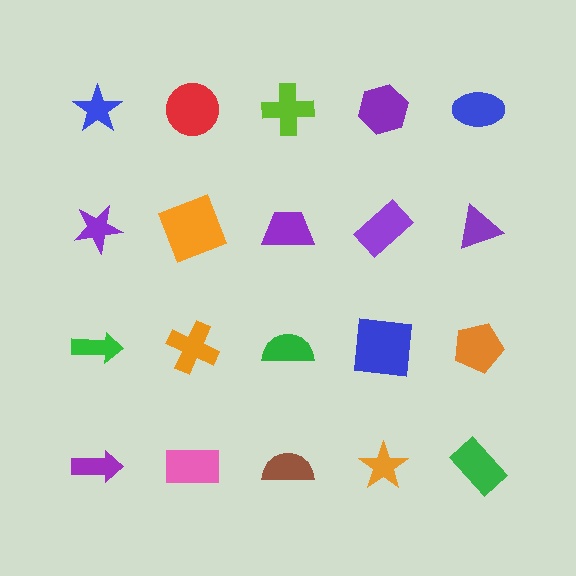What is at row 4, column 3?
A brown semicircle.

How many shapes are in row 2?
5 shapes.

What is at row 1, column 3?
A lime cross.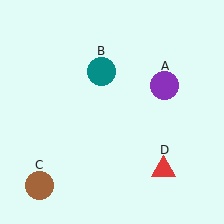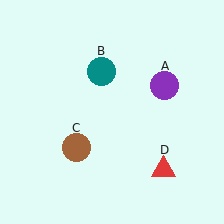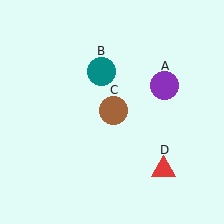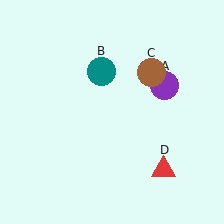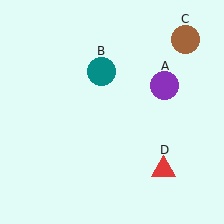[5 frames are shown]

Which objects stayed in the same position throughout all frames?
Purple circle (object A) and teal circle (object B) and red triangle (object D) remained stationary.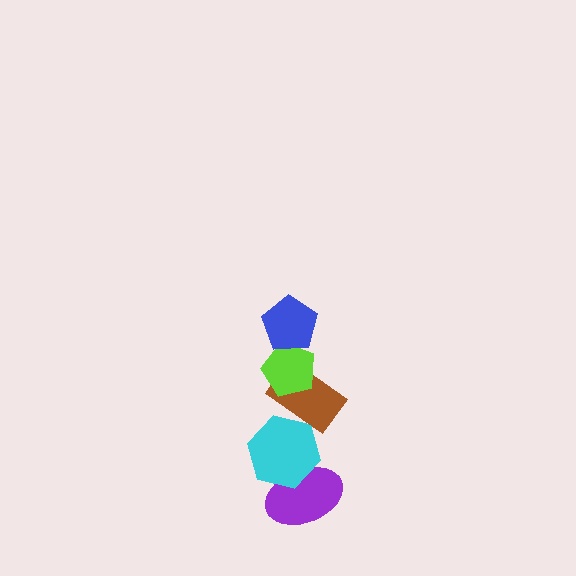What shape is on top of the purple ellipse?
The cyan hexagon is on top of the purple ellipse.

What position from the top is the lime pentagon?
The lime pentagon is 2nd from the top.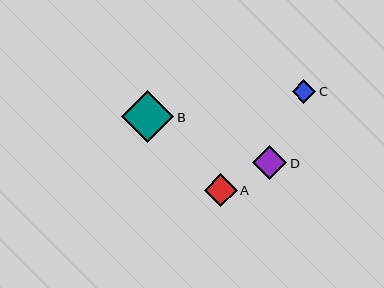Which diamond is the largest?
Diamond B is the largest with a size of approximately 52 pixels.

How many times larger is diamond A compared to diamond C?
Diamond A is approximately 1.4 times the size of diamond C.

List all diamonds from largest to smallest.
From largest to smallest: B, D, A, C.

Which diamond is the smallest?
Diamond C is the smallest with a size of approximately 23 pixels.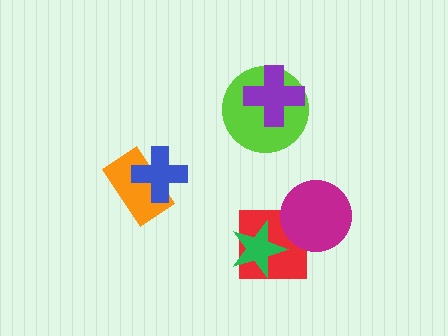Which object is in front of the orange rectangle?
The blue cross is in front of the orange rectangle.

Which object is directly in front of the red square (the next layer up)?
The magenta circle is directly in front of the red square.